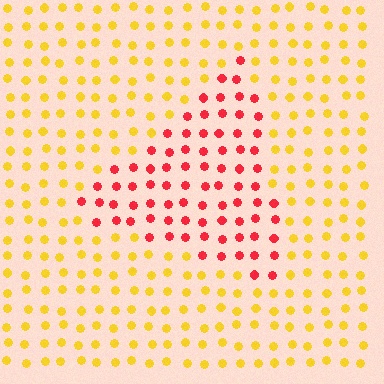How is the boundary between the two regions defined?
The boundary is defined purely by a slight shift in hue (about 56 degrees). Spacing, size, and orientation are identical on both sides.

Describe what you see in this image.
The image is filled with small yellow elements in a uniform arrangement. A triangle-shaped region is visible where the elements are tinted to a slightly different hue, forming a subtle color boundary.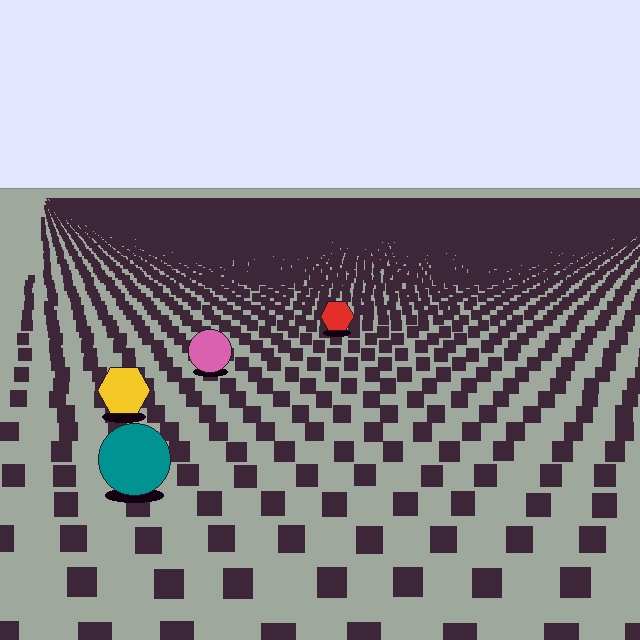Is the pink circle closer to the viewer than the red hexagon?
Yes. The pink circle is closer — you can tell from the texture gradient: the ground texture is coarser near it.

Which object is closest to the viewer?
The teal circle is closest. The texture marks near it are larger and more spread out.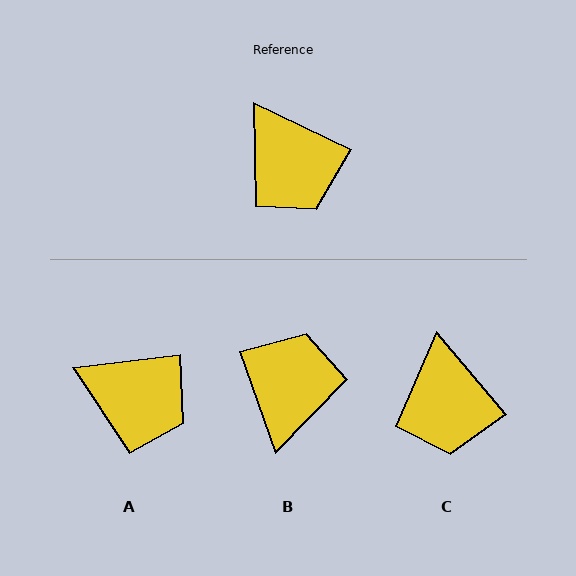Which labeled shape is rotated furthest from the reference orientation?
B, about 135 degrees away.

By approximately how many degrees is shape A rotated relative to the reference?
Approximately 33 degrees counter-clockwise.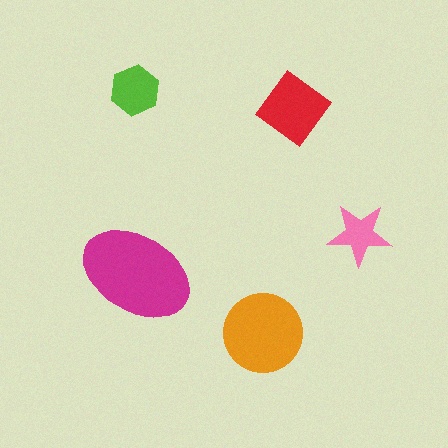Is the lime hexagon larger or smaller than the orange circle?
Smaller.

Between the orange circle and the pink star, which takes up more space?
The orange circle.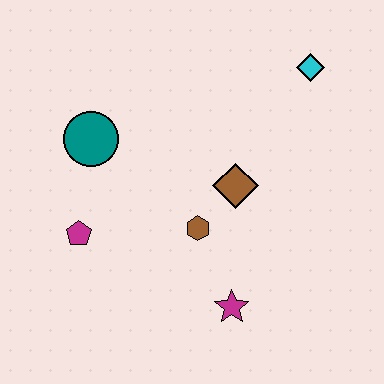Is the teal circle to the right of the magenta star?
No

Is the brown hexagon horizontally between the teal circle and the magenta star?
Yes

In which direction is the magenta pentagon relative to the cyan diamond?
The magenta pentagon is to the left of the cyan diamond.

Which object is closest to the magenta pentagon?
The teal circle is closest to the magenta pentagon.